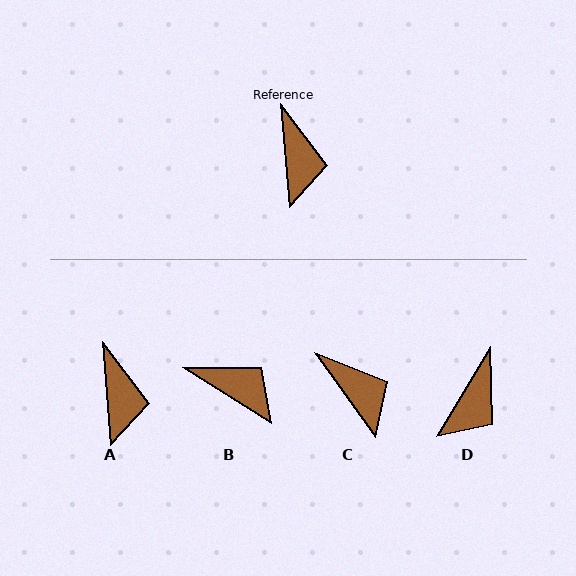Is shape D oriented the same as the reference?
No, it is off by about 35 degrees.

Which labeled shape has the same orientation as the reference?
A.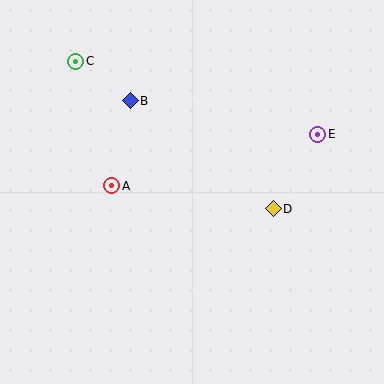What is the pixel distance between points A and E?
The distance between A and E is 212 pixels.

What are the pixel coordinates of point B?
Point B is at (130, 101).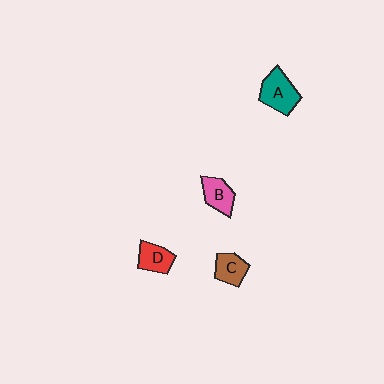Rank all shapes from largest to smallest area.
From largest to smallest: A (teal), B (pink), D (red), C (brown).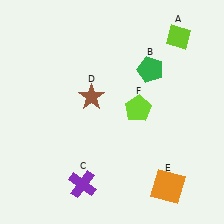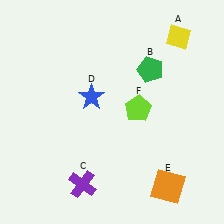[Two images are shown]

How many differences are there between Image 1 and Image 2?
There are 2 differences between the two images.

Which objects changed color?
A changed from lime to yellow. D changed from brown to blue.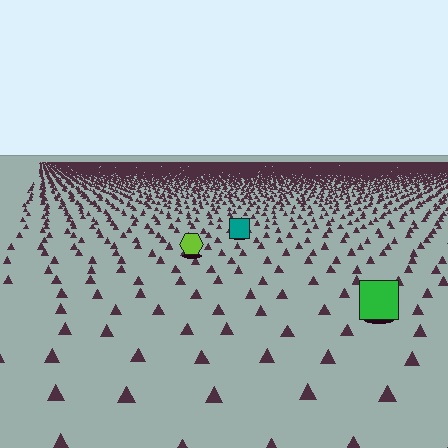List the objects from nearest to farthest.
From nearest to farthest: the green square, the lime hexagon, the teal square.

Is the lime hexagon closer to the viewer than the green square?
No. The green square is closer — you can tell from the texture gradient: the ground texture is coarser near it.